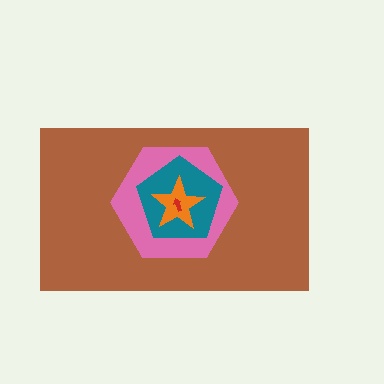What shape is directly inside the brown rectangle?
The pink hexagon.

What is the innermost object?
The red arrow.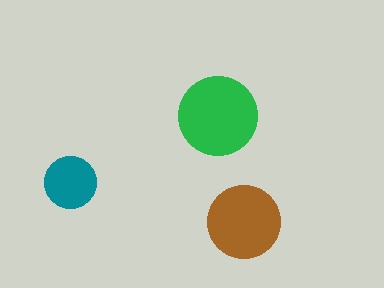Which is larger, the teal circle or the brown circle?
The brown one.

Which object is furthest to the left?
The teal circle is leftmost.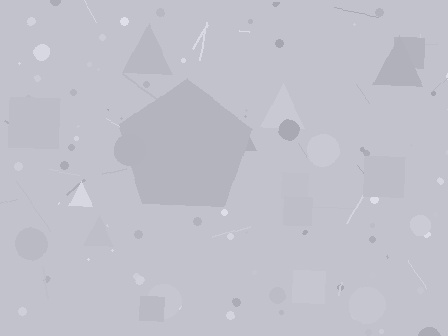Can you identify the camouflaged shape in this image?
The camouflaged shape is a pentagon.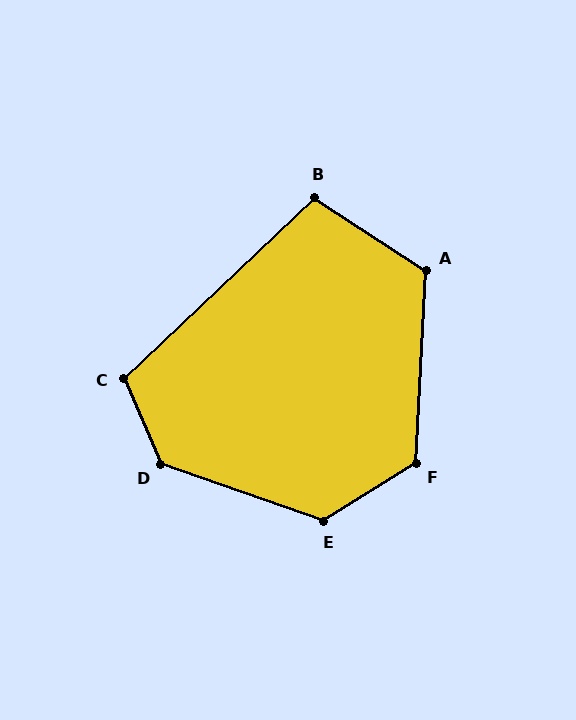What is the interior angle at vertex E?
Approximately 129 degrees (obtuse).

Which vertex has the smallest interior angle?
B, at approximately 103 degrees.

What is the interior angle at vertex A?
Approximately 120 degrees (obtuse).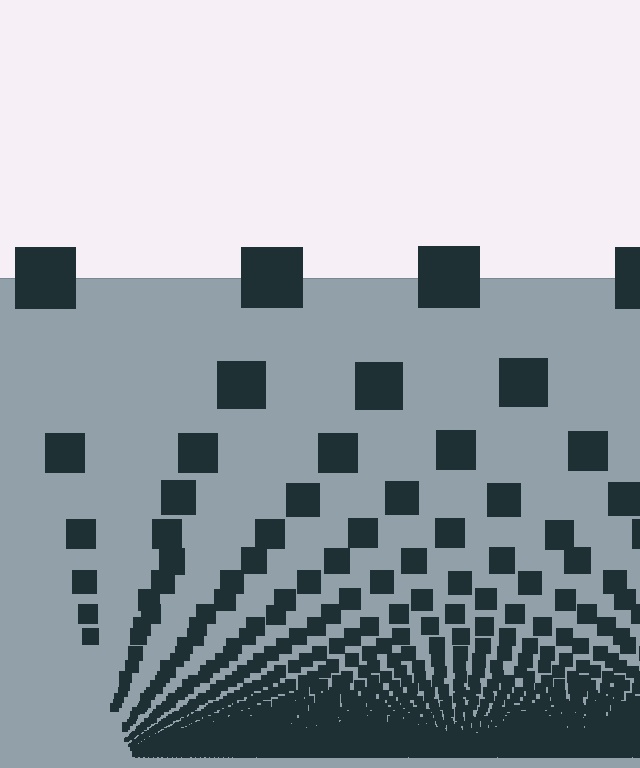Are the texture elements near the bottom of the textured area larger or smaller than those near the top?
Smaller. The gradient is inverted — elements near the bottom are smaller and denser.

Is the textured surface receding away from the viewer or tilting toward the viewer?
The surface appears to tilt toward the viewer. Texture elements get larger and sparser toward the top.